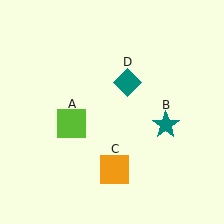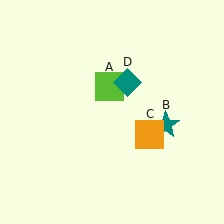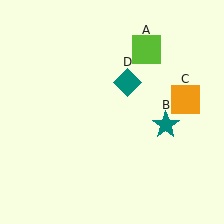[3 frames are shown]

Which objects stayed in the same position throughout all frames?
Teal star (object B) and teal diamond (object D) remained stationary.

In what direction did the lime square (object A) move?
The lime square (object A) moved up and to the right.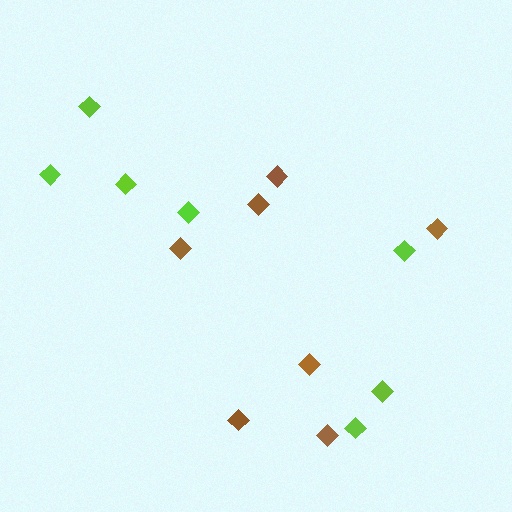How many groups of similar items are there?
There are 2 groups: one group of lime diamonds (7) and one group of brown diamonds (7).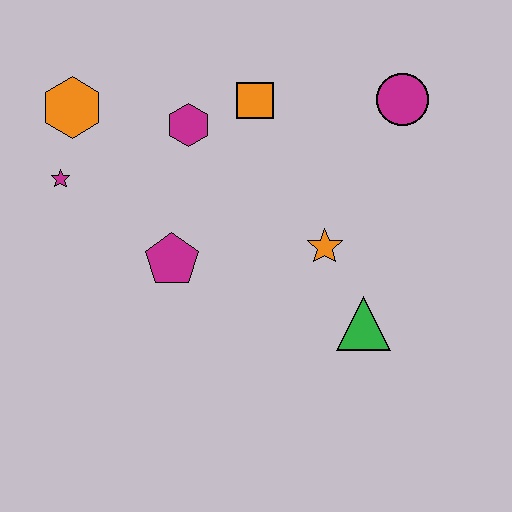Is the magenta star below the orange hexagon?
Yes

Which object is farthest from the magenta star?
The magenta circle is farthest from the magenta star.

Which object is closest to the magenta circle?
The orange square is closest to the magenta circle.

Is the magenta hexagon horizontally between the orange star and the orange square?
No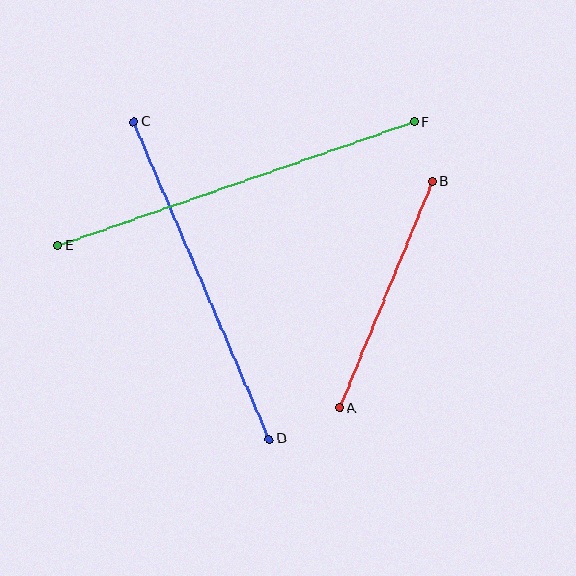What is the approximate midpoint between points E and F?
The midpoint is at approximately (236, 184) pixels.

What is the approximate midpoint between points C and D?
The midpoint is at approximately (202, 281) pixels.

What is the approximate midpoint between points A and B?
The midpoint is at approximately (386, 295) pixels.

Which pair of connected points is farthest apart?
Points E and F are farthest apart.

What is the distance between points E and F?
The distance is approximately 377 pixels.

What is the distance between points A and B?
The distance is approximately 245 pixels.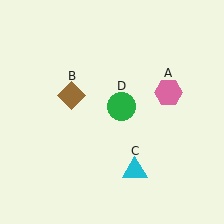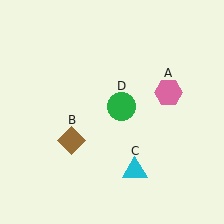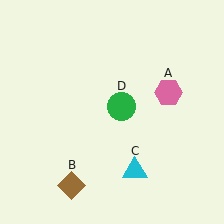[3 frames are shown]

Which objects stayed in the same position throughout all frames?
Pink hexagon (object A) and cyan triangle (object C) and green circle (object D) remained stationary.